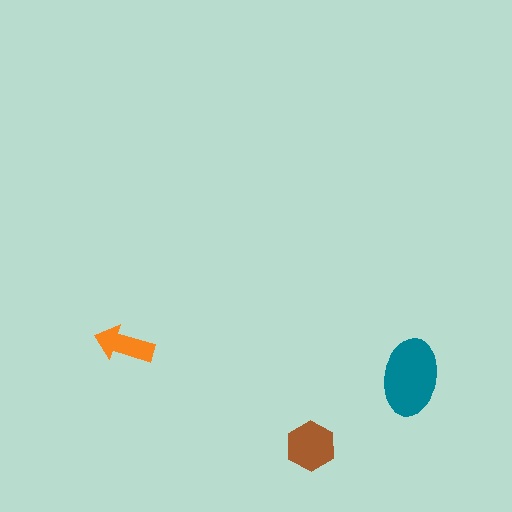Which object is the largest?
The teal ellipse.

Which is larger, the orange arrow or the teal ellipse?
The teal ellipse.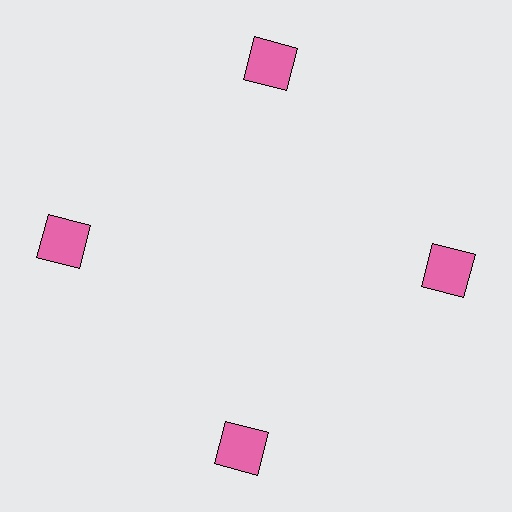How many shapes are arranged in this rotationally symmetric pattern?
There are 4 shapes, arranged in 4 groups of 1.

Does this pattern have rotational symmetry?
Yes, this pattern has 4-fold rotational symmetry. It looks the same after rotating 90 degrees around the center.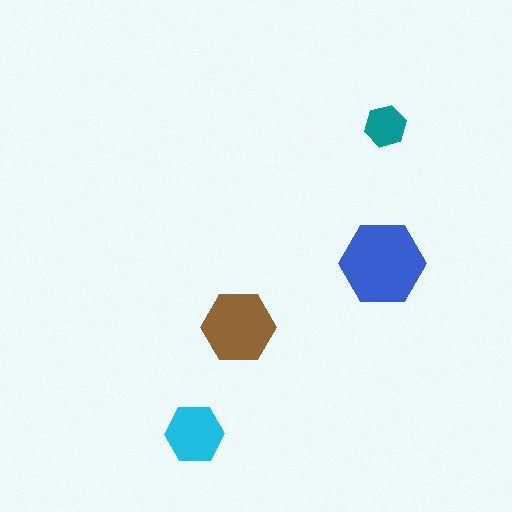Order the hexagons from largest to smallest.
the blue one, the brown one, the cyan one, the teal one.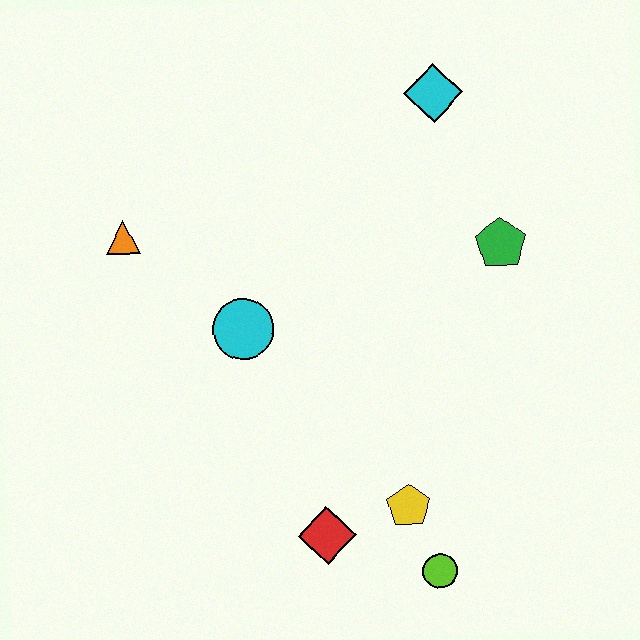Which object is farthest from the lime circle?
The cyan diamond is farthest from the lime circle.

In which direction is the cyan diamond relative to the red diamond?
The cyan diamond is above the red diamond.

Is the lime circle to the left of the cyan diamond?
Yes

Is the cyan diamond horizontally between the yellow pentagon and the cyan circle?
No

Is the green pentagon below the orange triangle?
Yes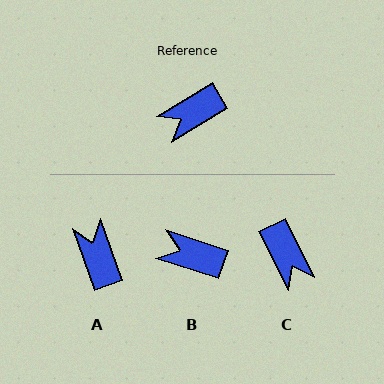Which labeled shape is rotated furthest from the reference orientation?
A, about 102 degrees away.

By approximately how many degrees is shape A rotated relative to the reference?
Approximately 102 degrees clockwise.